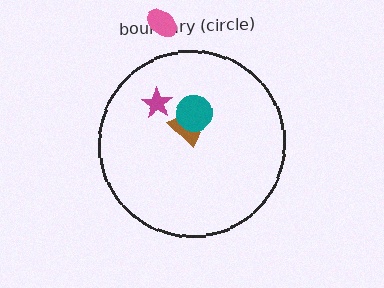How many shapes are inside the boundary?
3 inside, 1 outside.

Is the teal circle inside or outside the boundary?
Inside.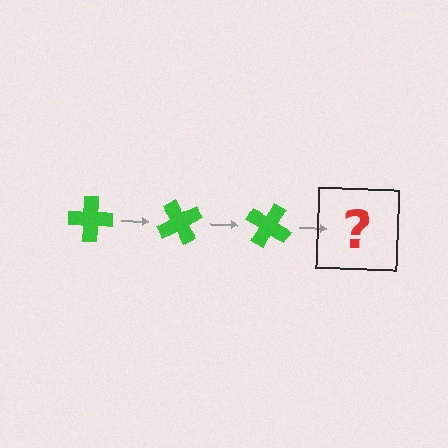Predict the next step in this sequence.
The next step is a green cross rotated 180 degrees.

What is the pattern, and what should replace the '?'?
The pattern is that the cross rotates 60 degrees each step. The '?' should be a green cross rotated 180 degrees.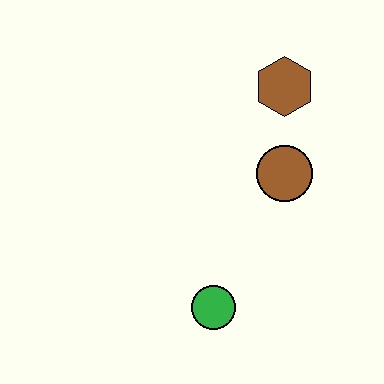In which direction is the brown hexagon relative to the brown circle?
The brown hexagon is above the brown circle.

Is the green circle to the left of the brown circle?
Yes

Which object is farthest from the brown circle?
The green circle is farthest from the brown circle.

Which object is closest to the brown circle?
The brown hexagon is closest to the brown circle.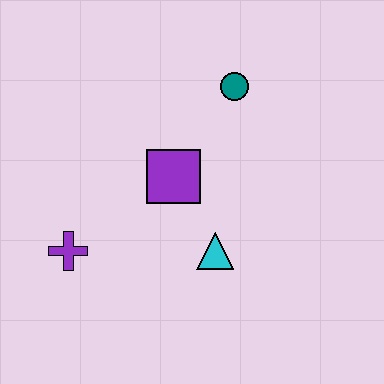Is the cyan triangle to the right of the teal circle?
No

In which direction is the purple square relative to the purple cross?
The purple square is to the right of the purple cross.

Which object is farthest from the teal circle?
The purple cross is farthest from the teal circle.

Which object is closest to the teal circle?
The purple square is closest to the teal circle.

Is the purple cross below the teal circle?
Yes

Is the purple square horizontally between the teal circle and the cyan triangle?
No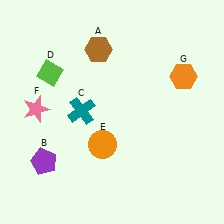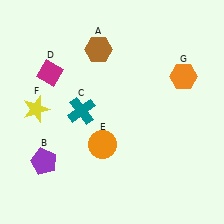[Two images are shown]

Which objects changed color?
D changed from lime to magenta. F changed from pink to yellow.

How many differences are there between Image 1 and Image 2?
There are 2 differences between the two images.